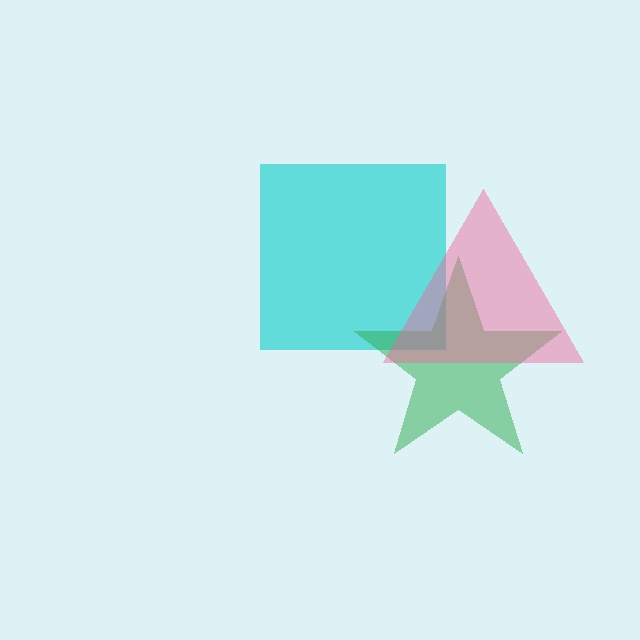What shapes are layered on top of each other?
The layered shapes are: a cyan square, a green star, a pink triangle.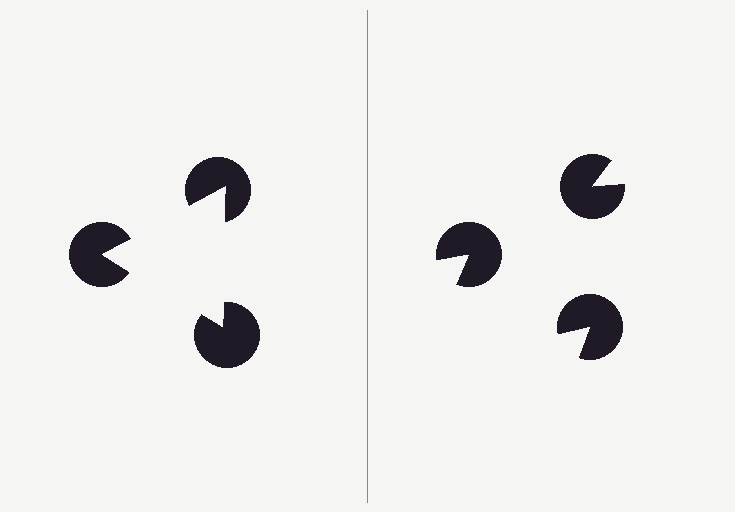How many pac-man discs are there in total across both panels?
6 — 3 on each side.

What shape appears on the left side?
An illusory triangle.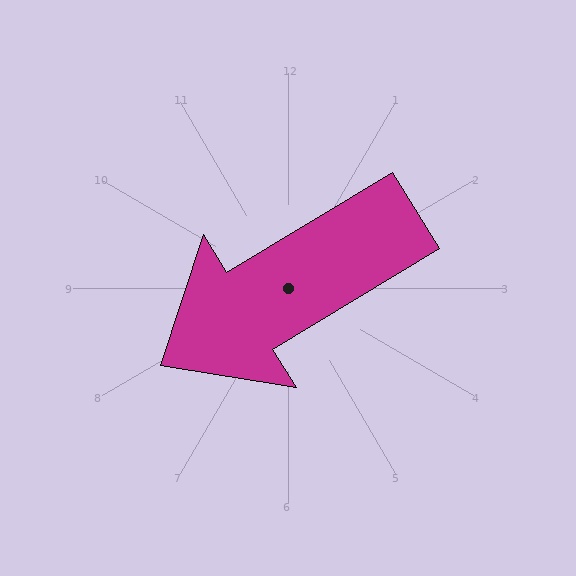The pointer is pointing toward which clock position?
Roughly 8 o'clock.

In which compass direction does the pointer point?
Southwest.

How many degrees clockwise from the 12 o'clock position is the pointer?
Approximately 239 degrees.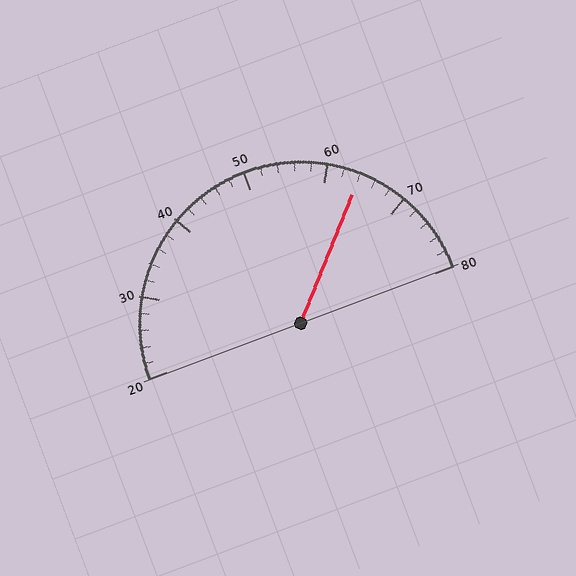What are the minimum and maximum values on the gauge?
The gauge ranges from 20 to 80.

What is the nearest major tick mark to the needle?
The nearest major tick mark is 60.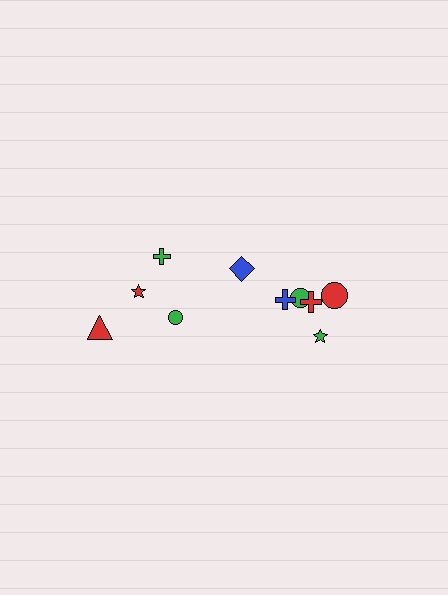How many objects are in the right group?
There are 6 objects.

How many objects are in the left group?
There are 4 objects.